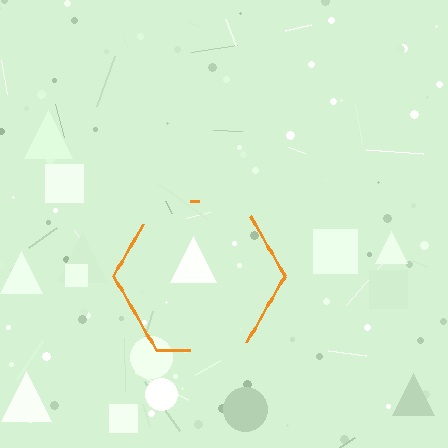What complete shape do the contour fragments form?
The contour fragments form a hexagon.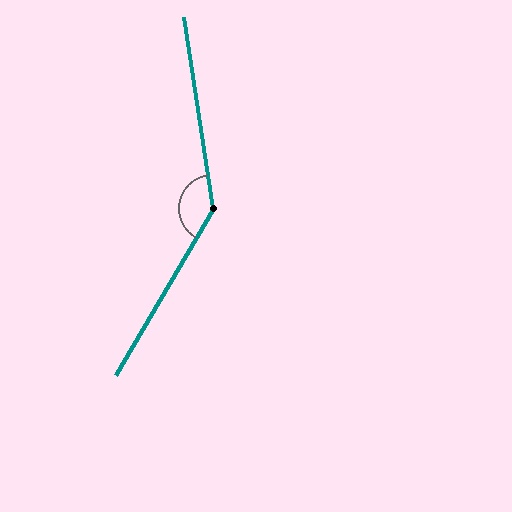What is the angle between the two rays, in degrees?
Approximately 141 degrees.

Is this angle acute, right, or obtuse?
It is obtuse.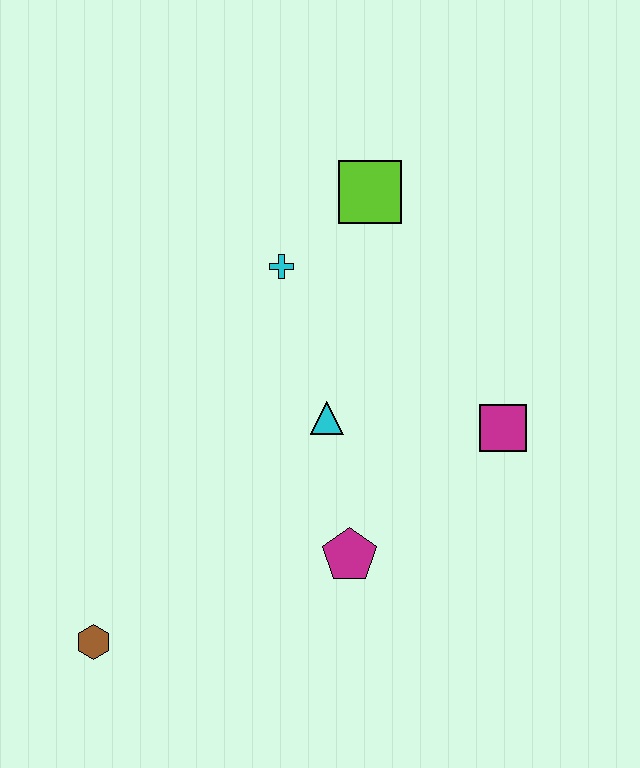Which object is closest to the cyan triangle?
The magenta pentagon is closest to the cyan triangle.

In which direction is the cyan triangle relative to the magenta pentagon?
The cyan triangle is above the magenta pentagon.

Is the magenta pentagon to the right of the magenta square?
No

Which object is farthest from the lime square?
The brown hexagon is farthest from the lime square.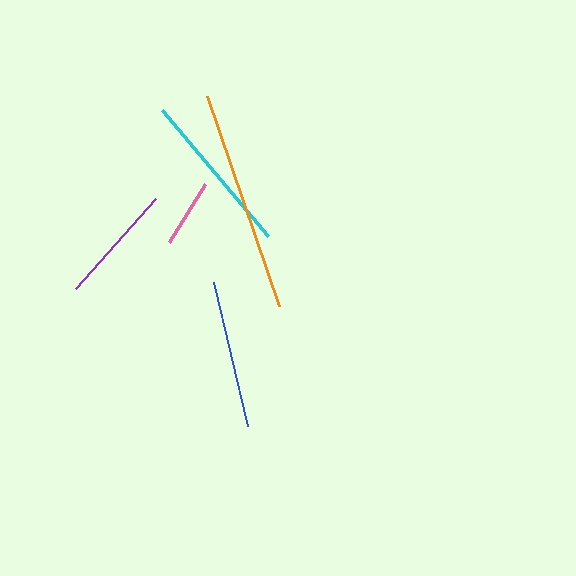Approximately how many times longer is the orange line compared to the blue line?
The orange line is approximately 1.5 times the length of the blue line.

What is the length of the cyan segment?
The cyan segment is approximately 164 pixels long.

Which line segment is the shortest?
The pink line is the shortest at approximately 69 pixels.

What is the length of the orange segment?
The orange segment is approximately 222 pixels long.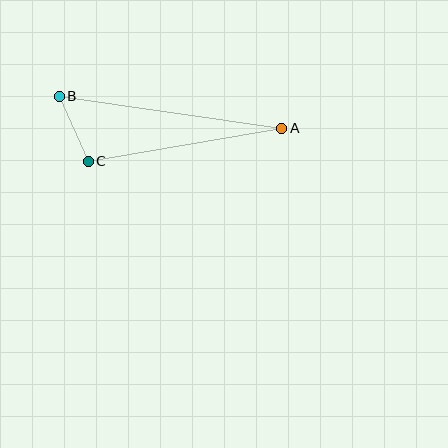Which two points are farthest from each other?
Points A and B are farthest from each other.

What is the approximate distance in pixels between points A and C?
The distance between A and C is approximately 197 pixels.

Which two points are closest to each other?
Points B and C are closest to each other.